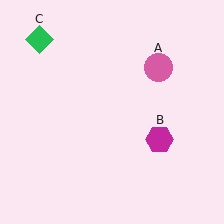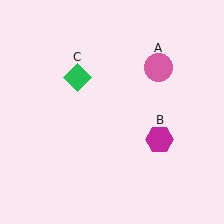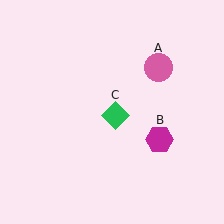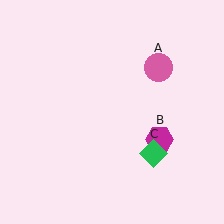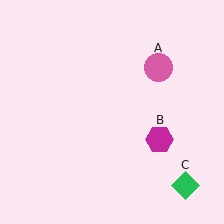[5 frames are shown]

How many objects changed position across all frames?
1 object changed position: green diamond (object C).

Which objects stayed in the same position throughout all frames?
Pink circle (object A) and magenta hexagon (object B) remained stationary.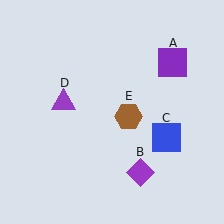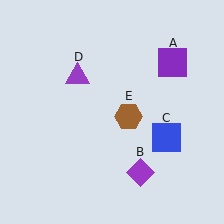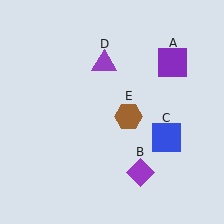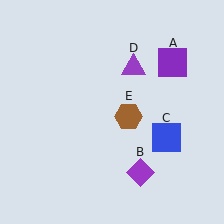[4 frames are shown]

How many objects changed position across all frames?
1 object changed position: purple triangle (object D).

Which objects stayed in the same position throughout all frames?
Purple square (object A) and purple diamond (object B) and blue square (object C) and brown hexagon (object E) remained stationary.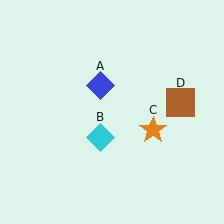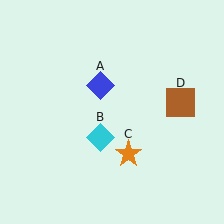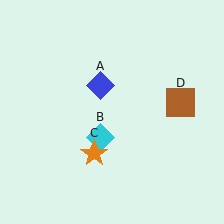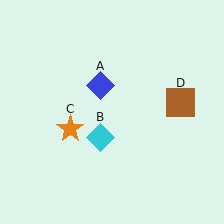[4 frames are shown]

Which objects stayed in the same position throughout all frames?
Blue diamond (object A) and cyan diamond (object B) and brown square (object D) remained stationary.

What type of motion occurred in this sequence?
The orange star (object C) rotated clockwise around the center of the scene.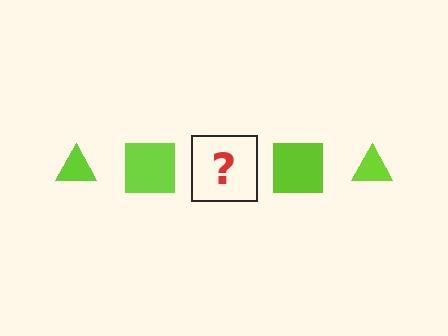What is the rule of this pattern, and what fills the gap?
The rule is that the pattern cycles through triangle, square shapes in lime. The gap should be filled with a lime triangle.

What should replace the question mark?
The question mark should be replaced with a lime triangle.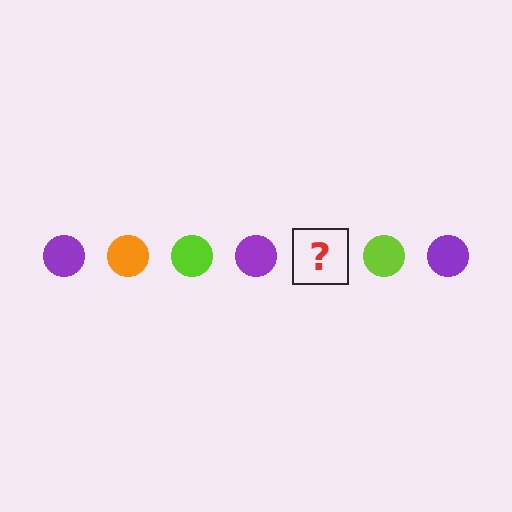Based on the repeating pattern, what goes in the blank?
The blank should be an orange circle.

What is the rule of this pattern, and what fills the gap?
The rule is that the pattern cycles through purple, orange, lime circles. The gap should be filled with an orange circle.